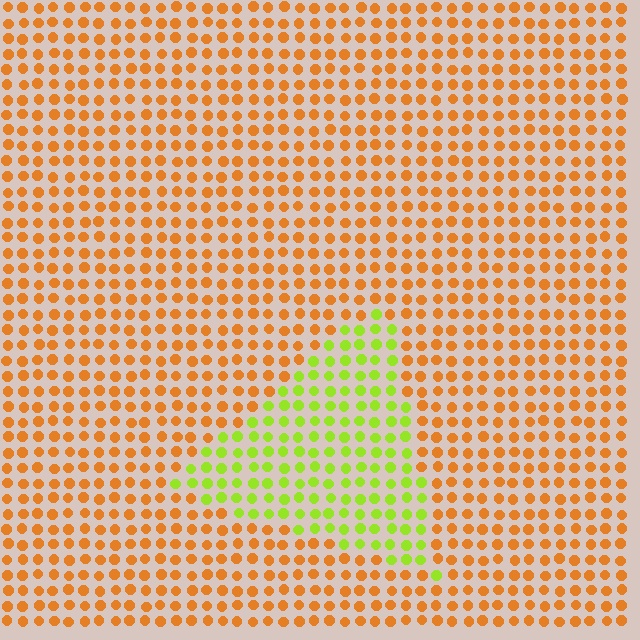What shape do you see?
I see a triangle.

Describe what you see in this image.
The image is filled with small orange elements in a uniform arrangement. A triangle-shaped region is visible where the elements are tinted to a slightly different hue, forming a subtle color boundary.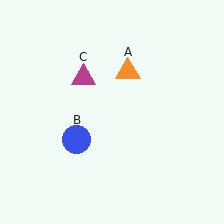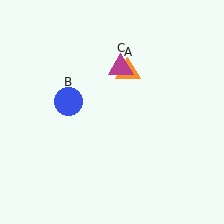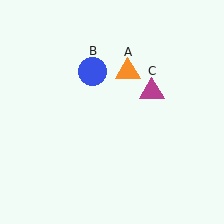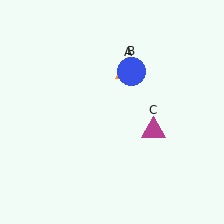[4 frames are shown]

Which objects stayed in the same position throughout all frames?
Orange triangle (object A) remained stationary.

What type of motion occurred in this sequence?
The blue circle (object B), magenta triangle (object C) rotated clockwise around the center of the scene.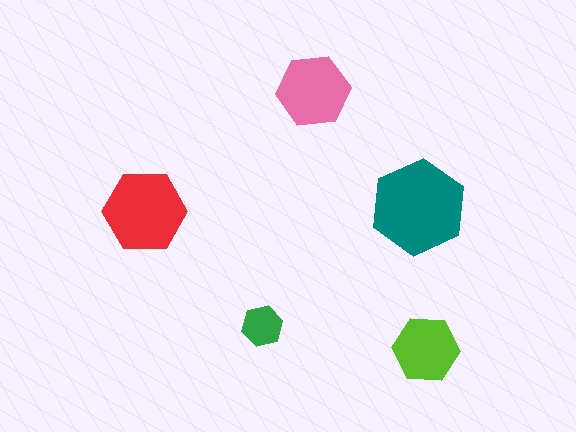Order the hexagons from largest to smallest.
the teal one, the red one, the pink one, the lime one, the green one.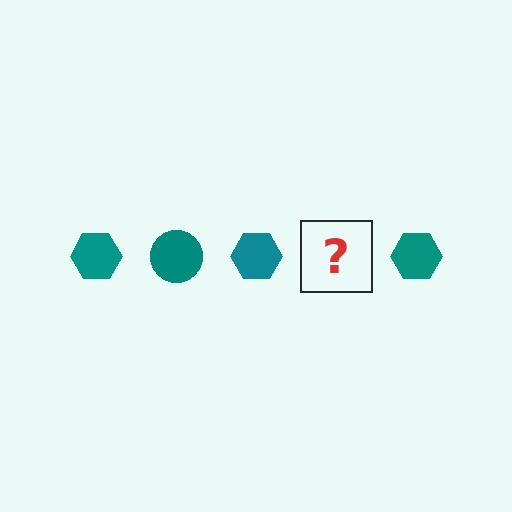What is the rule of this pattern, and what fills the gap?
The rule is that the pattern cycles through hexagon, circle shapes in teal. The gap should be filled with a teal circle.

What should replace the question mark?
The question mark should be replaced with a teal circle.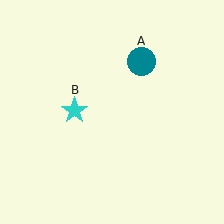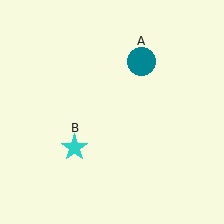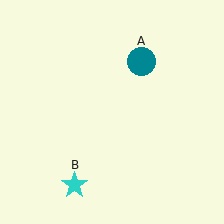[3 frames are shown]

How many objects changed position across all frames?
1 object changed position: cyan star (object B).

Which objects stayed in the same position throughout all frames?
Teal circle (object A) remained stationary.